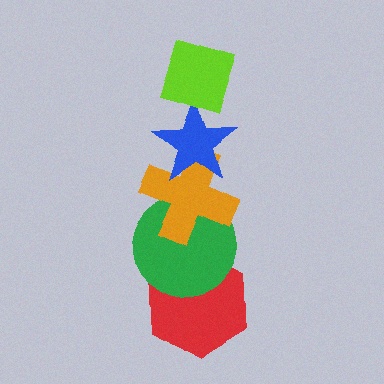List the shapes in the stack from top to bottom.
From top to bottom: the lime diamond, the blue star, the orange cross, the green circle, the red hexagon.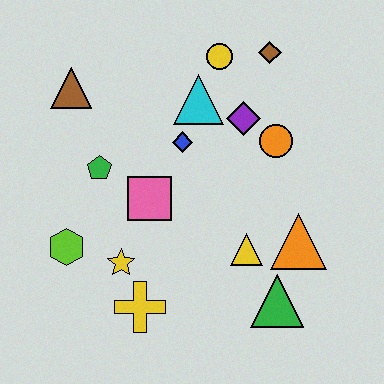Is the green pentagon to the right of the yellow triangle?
No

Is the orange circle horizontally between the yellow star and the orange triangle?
Yes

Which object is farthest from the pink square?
The brown diamond is farthest from the pink square.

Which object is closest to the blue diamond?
The cyan triangle is closest to the blue diamond.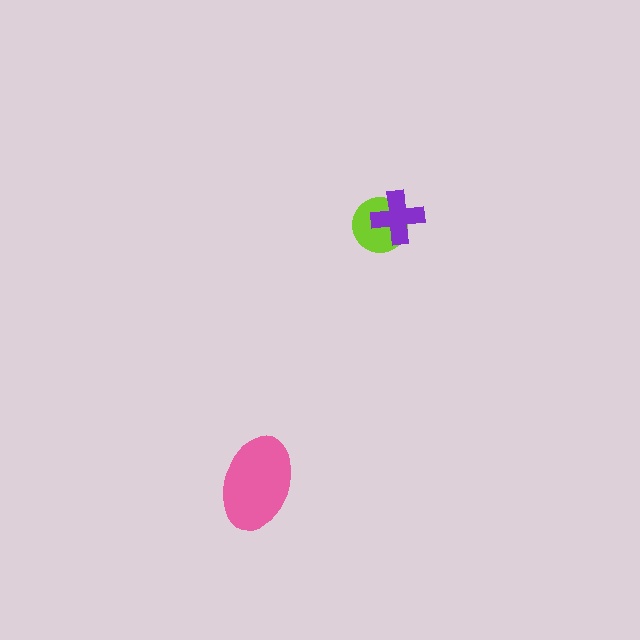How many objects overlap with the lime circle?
1 object overlaps with the lime circle.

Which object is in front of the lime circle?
The purple cross is in front of the lime circle.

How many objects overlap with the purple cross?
1 object overlaps with the purple cross.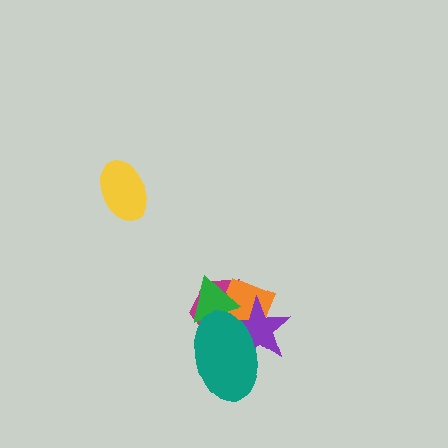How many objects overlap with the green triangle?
4 objects overlap with the green triangle.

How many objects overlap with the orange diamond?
4 objects overlap with the orange diamond.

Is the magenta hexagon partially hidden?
Yes, it is partially covered by another shape.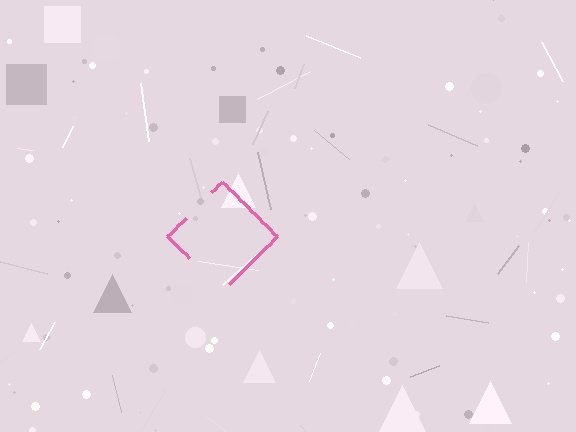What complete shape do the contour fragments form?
The contour fragments form a diamond.